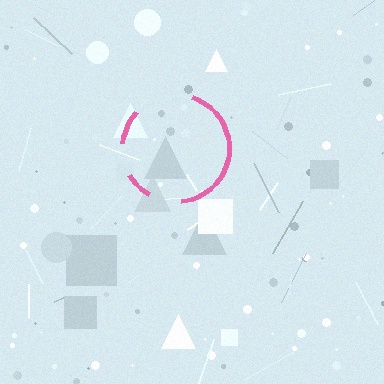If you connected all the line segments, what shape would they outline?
They would outline a circle.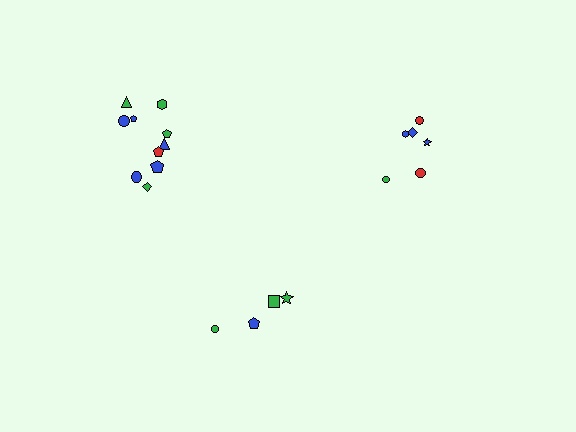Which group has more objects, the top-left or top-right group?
The top-left group.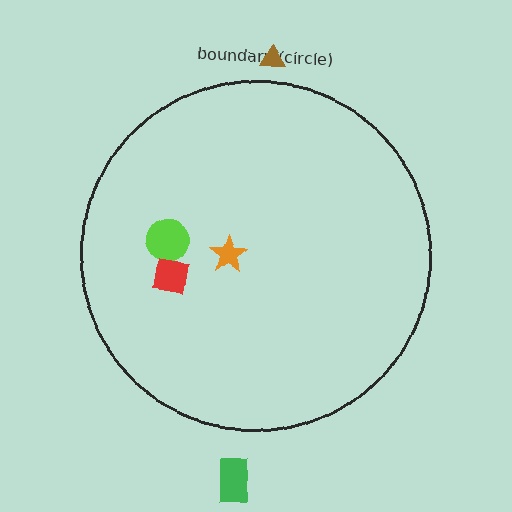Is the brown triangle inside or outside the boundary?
Outside.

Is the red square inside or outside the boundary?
Inside.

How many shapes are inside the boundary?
3 inside, 2 outside.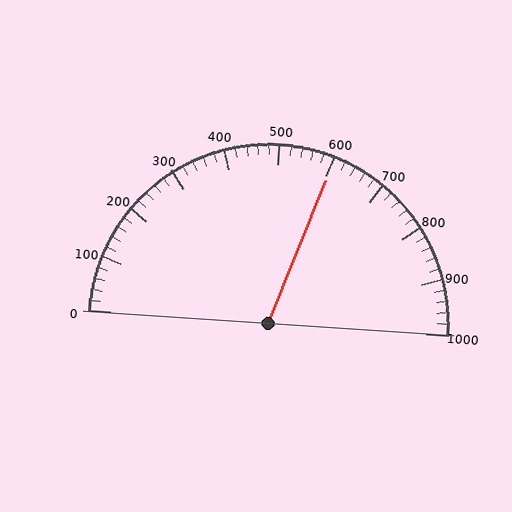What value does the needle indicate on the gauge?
The needle indicates approximately 600.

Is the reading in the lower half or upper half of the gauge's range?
The reading is in the upper half of the range (0 to 1000).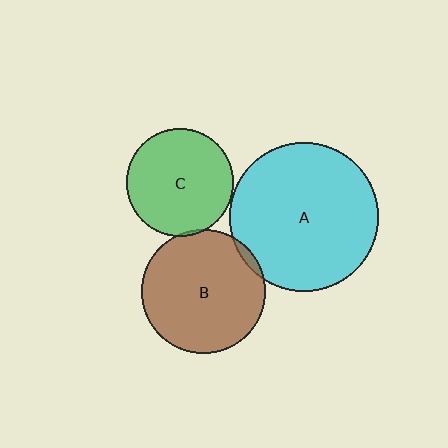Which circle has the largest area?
Circle A (cyan).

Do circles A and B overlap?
Yes.